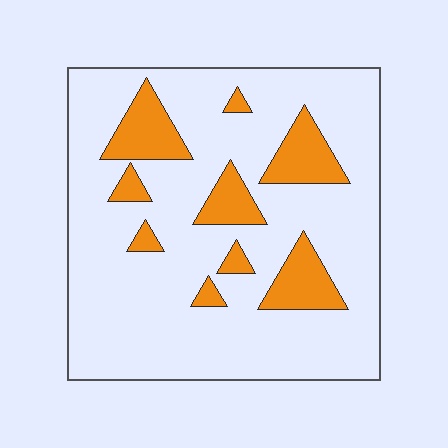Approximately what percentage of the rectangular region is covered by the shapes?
Approximately 20%.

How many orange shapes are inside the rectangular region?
9.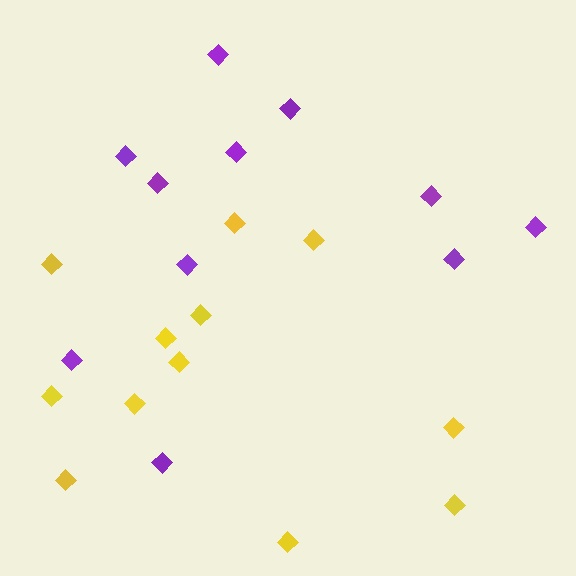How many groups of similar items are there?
There are 2 groups: one group of yellow diamonds (12) and one group of purple diamonds (11).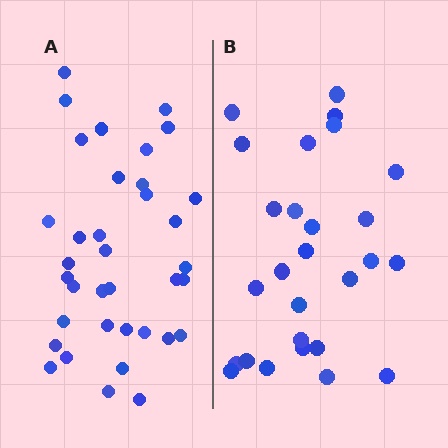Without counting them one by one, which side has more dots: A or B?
Region A (the left region) has more dots.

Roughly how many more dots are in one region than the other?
Region A has roughly 8 or so more dots than region B.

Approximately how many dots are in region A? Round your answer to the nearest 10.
About 40 dots. (The exact count is 36, which rounds to 40.)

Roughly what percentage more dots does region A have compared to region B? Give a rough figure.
About 35% more.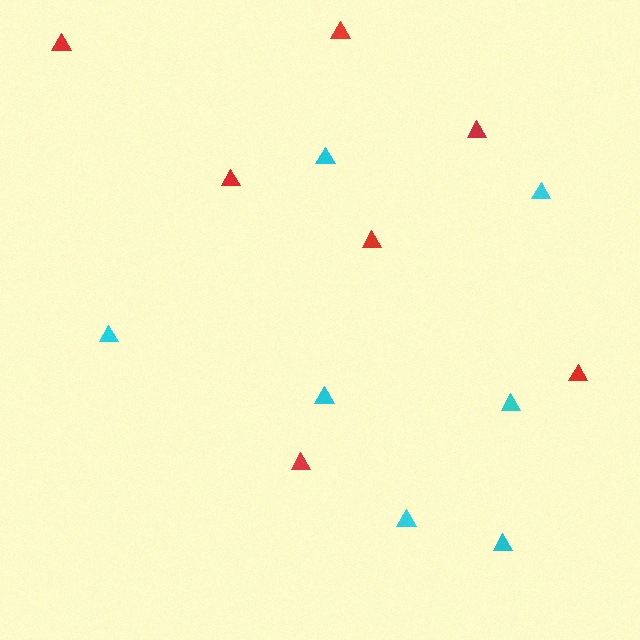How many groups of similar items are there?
There are 2 groups: one group of red triangles (7) and one group of cyan triangles (7).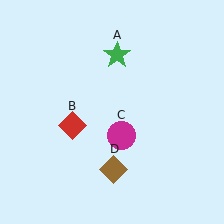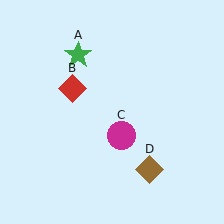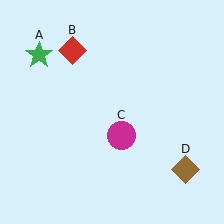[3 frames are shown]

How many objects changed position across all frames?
3 objects changed position: green star (object A), red diamond (object B), brown diamond (object D).